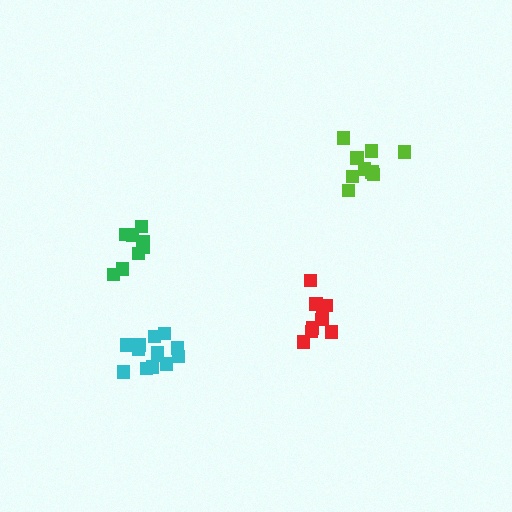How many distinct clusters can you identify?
There are 4 distinct clusters.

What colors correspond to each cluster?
The clusters are colored: red, green, lime, cyan.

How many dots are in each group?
Group 1: 9 dots, Group 2: 8 dots, Group 3: 9 dots, Group 4: 13 dots (39 total).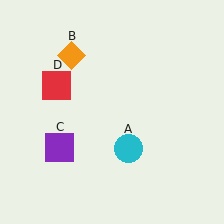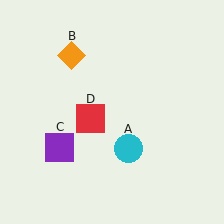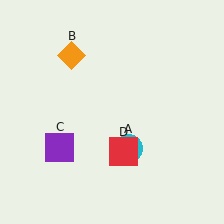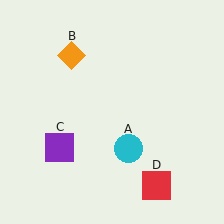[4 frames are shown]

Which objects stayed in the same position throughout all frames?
Cyan circle (object A) and orange diamond (object B) and purple square (object C) remained stationary.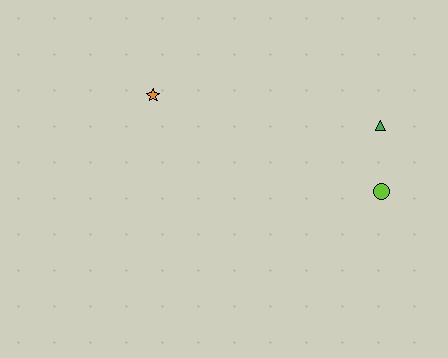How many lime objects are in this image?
There is 1 lime object.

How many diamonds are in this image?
There are no diamonds.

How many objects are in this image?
There are 3 objects.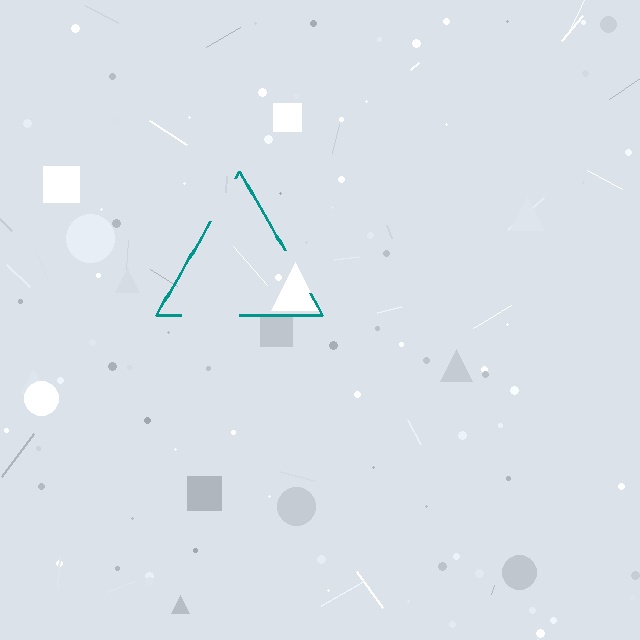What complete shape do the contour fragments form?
The contour fragments form a triangle.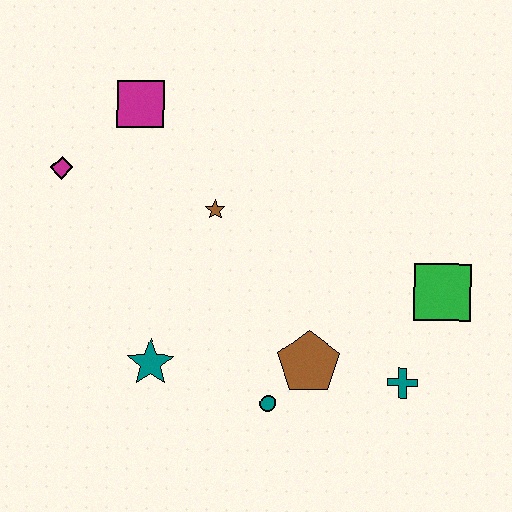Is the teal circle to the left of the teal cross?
Yes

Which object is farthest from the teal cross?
The magenta diamond is farthest from the teal cross.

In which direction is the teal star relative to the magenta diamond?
The teal star is below the magenta diamond.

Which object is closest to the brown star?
The magenta square is closest to the brown star.